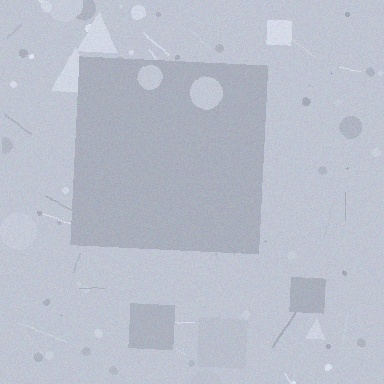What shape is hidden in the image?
A square is hidden in the image.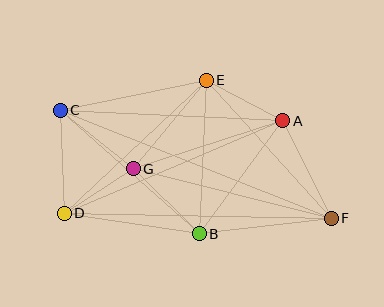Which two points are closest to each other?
Points D and G are closest to each other.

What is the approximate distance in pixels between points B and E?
The distance between B and E is approximately 154 pixels.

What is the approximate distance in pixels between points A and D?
The distance between A and D is approximately 238 pixels.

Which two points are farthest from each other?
Points C and F are farthest from each other.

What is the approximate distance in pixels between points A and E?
The distance between A and E is approximately 86 pixels.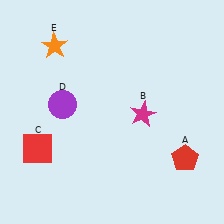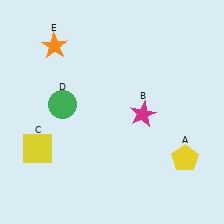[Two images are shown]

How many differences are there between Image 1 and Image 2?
There are 3 differences between the two images.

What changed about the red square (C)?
In Image 1, C is red. In Image 2, it changed to yellow.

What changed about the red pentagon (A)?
In Image 1, A is red. In Image 2, it changed to yellow.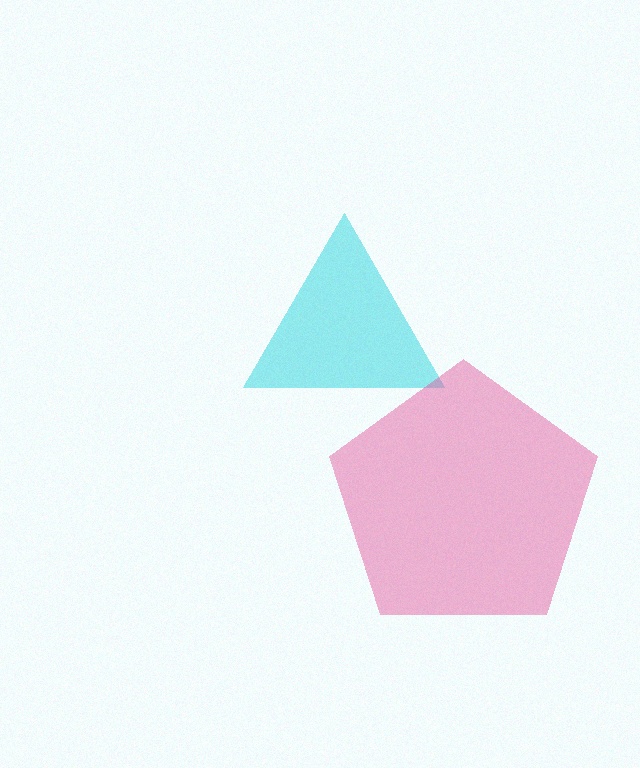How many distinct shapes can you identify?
There are 2 distinct shapes: a cyan triangle, a pink pentagon.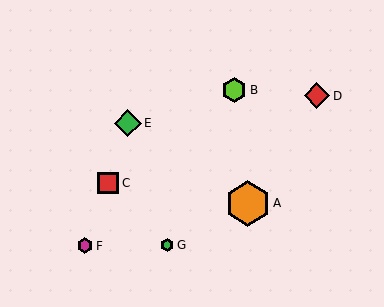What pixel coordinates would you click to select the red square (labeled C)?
Click at (108, 183) to select the red square C.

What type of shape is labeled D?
Shape D is a red diamond.